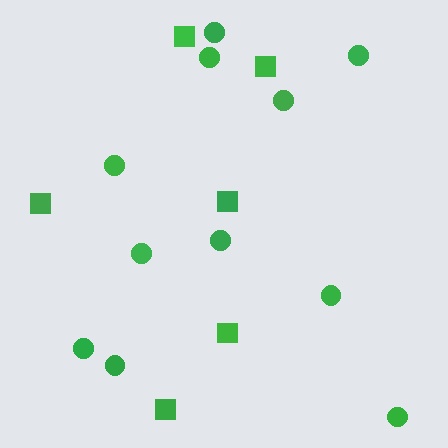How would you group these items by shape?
There are 2 groups: one group of circles (11) and one group of squares (6).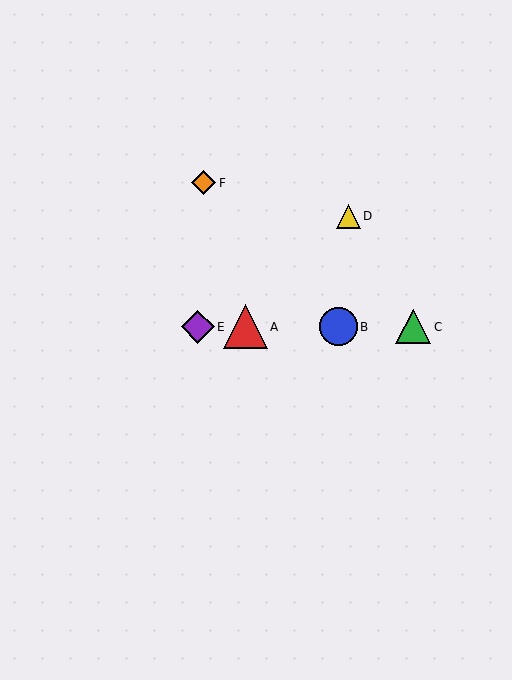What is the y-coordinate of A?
Object A is at y≈327.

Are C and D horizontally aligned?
No, C is at y≈327 and D is at y≈216.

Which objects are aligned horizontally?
Objects A, B, C, E are aligned horizontally.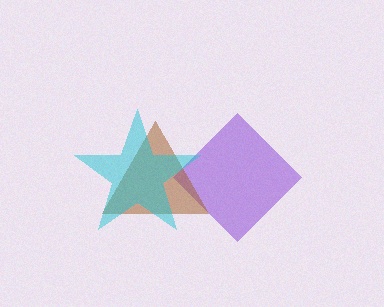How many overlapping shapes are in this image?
There are 3 overlapping shapes in the image.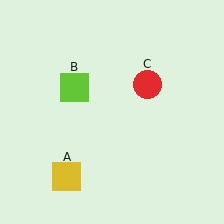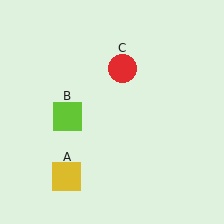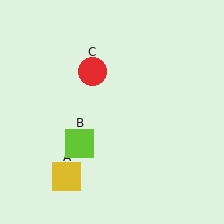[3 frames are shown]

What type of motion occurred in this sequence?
The lime square (object B), red circle (object C) rotated counterclockwise around the center of the scene.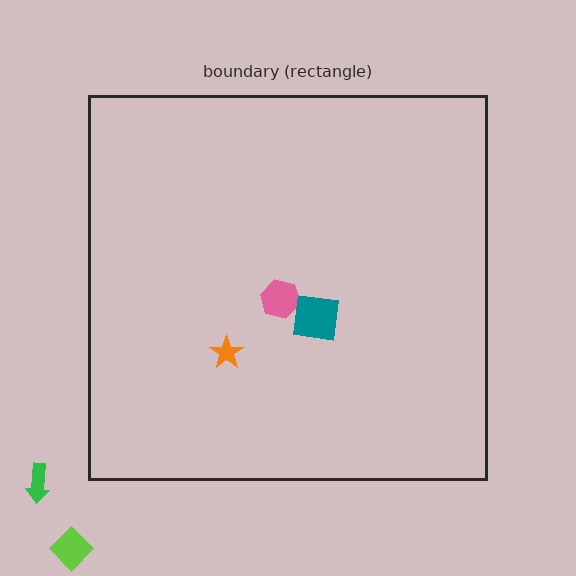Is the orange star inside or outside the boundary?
Inside.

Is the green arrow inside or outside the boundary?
Outside.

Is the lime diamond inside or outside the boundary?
Outside.